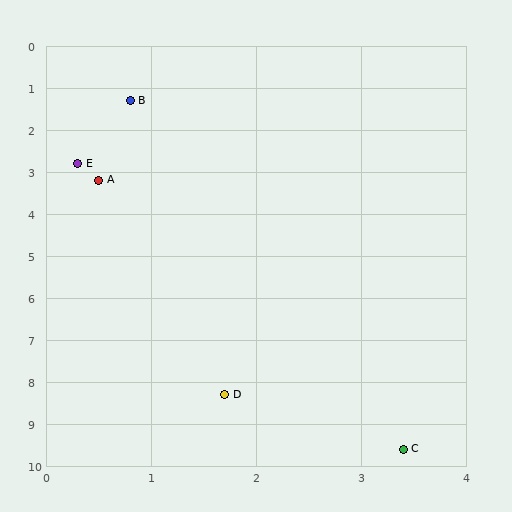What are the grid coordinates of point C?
Point C is at approximately (3.4, 9.6).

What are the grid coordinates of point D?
Point D is at approximately (1.7, 8.3).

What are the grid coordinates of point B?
Point B is at approximately (0.8, 1.3).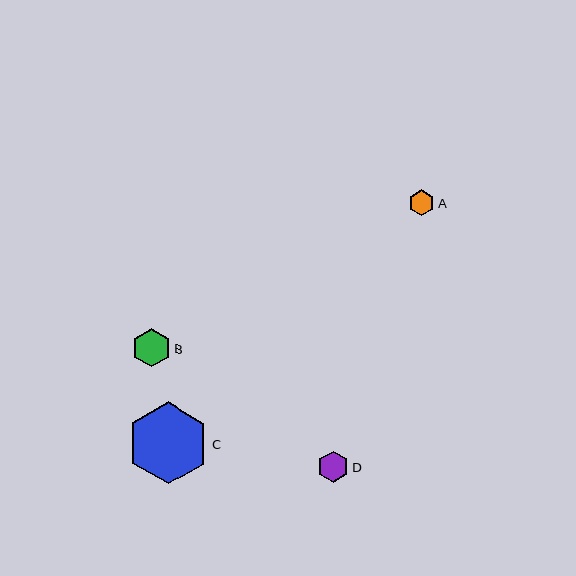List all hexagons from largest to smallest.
From largest to smallest: C, B, D, A.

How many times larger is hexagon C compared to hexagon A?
Hexagon C is approximately 3.1 times the size of hexagon A.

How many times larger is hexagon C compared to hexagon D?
Hexagon C is approximately 2.6 times the size of hexagon D.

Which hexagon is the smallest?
Hexagon A is the smallest with a size of approximately 26 pixels.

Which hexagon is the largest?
Hexagon C is the largest with a size of approximately 82 pixels.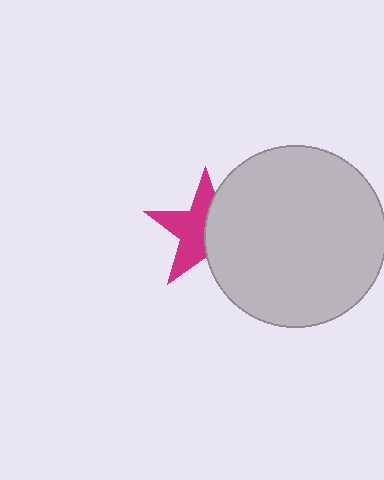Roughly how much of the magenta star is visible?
About half of it is visible (roughly 54%).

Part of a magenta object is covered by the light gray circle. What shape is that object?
It is a star.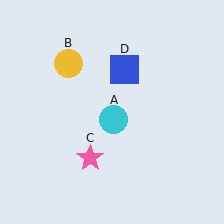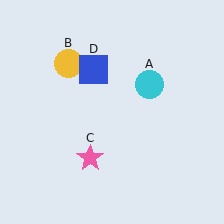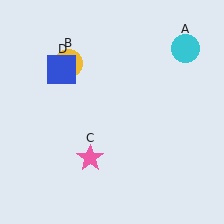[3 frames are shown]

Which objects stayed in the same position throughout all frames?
Yellow circle (object B) and pink star (object C) remained stationary.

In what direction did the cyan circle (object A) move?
The cyan circle (object A) moved up and to the right.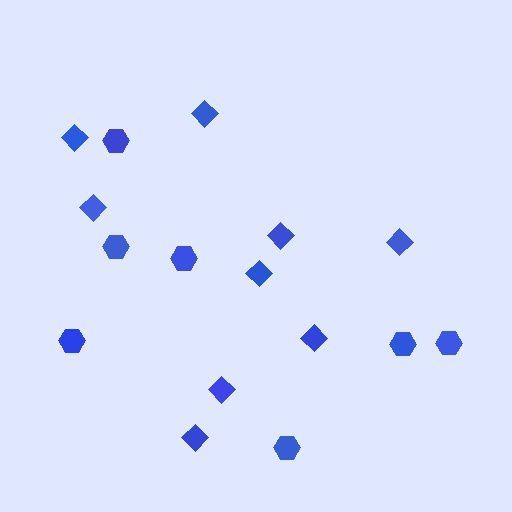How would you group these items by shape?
There are 2 groups: one group of hexagons (7) and one group of diamonds (9).